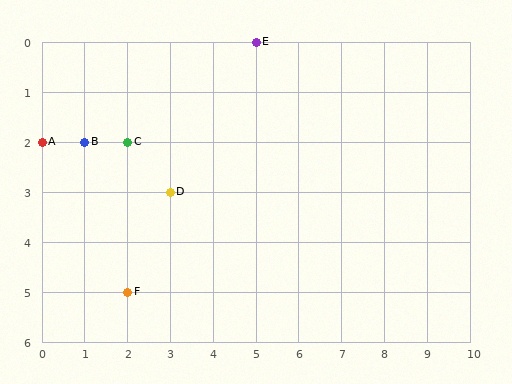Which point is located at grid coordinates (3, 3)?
Point D is at (3, 3).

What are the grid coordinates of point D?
Point D is at grid coordinates (3, 3).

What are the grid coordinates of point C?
Point C is at grid coordinates (2, 2).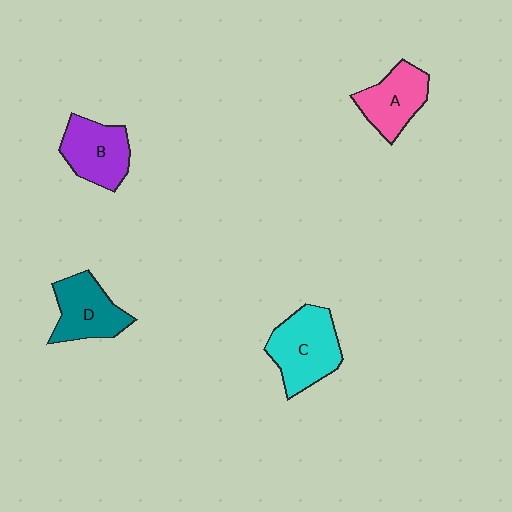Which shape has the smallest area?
Shape A (pink).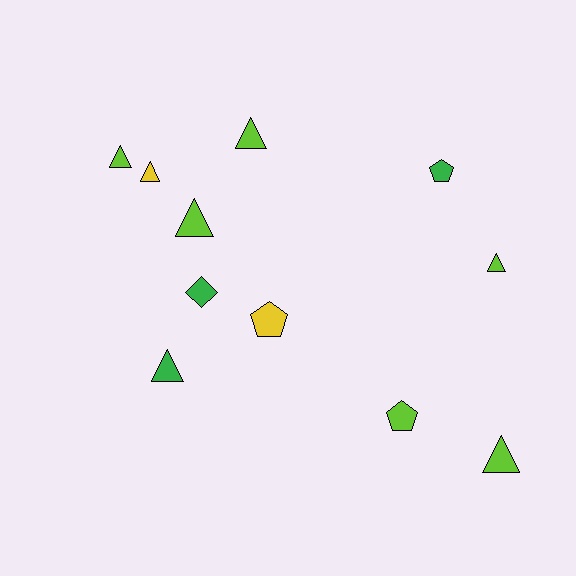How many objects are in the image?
There are 11 objects.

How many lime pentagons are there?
There is 1 lime pentagon.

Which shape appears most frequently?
Triangle, with 7 objects.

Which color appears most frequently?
Lime, with 6 objects.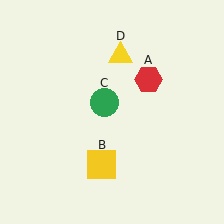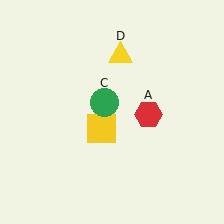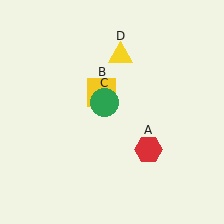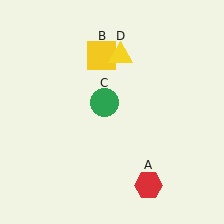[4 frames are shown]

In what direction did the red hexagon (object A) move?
The red hexagon (object A) moved down.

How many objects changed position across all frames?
2 objects changed position: red hexagon (object A), yellow square (object B).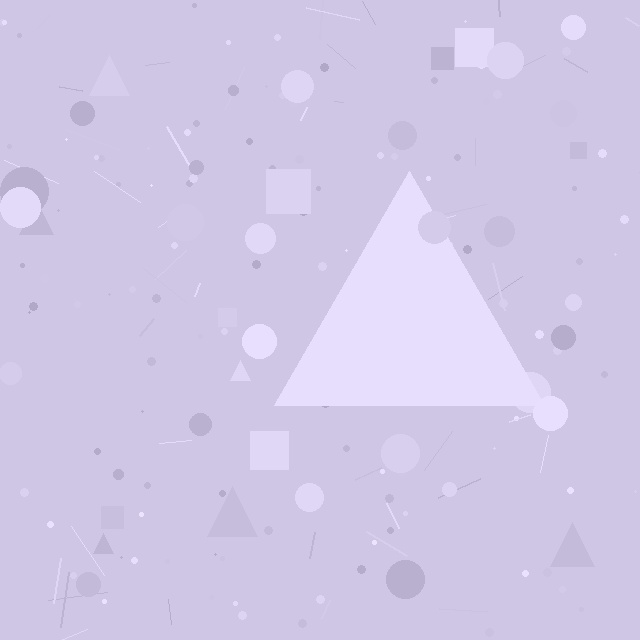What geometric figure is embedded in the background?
A triangle is embedded in the background.